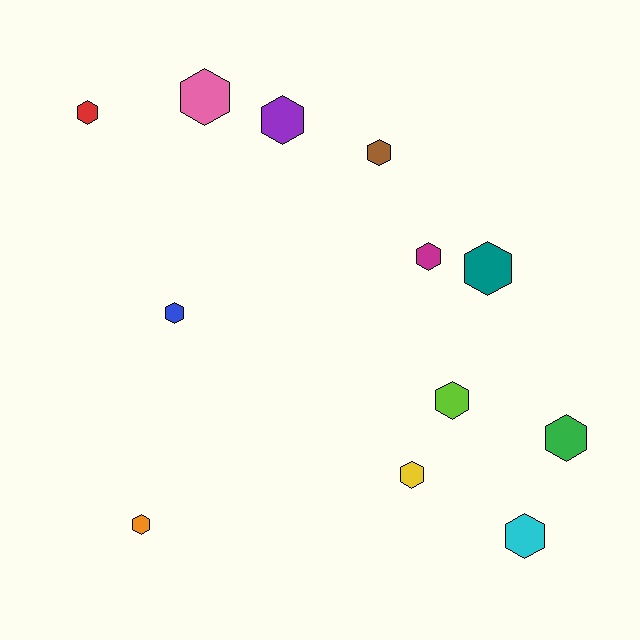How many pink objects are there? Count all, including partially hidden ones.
There is 1 pink object.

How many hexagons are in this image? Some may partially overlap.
There are 12 hexagons.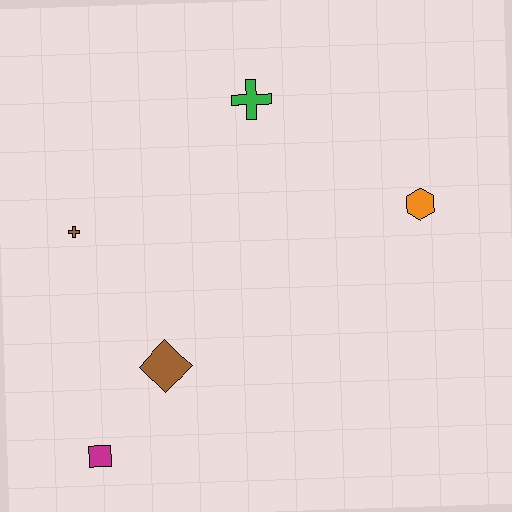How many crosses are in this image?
There are 2 crosses.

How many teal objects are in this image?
There are no teal objects.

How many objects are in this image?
There are 5 objects.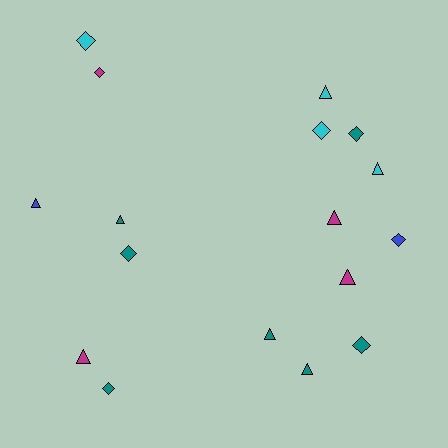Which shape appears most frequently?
Triangle, with 9 objects.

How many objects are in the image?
There are 17 objects.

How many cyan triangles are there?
There are 2 cyan triangles.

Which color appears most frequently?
Teal, with 7 objects.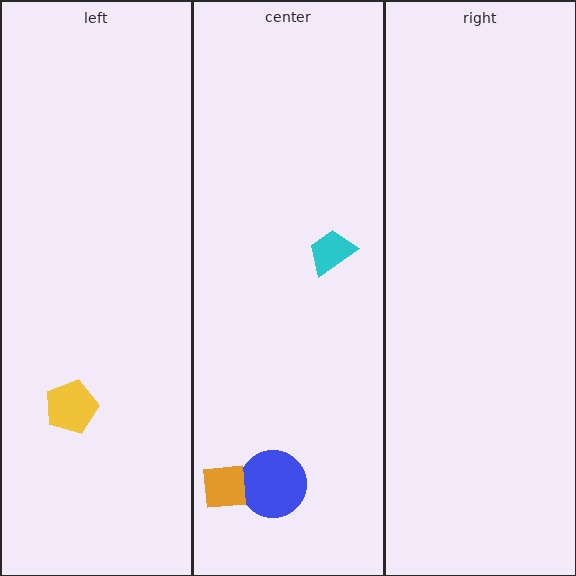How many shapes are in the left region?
1.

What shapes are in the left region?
The yellow pentagon.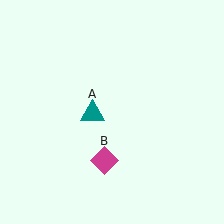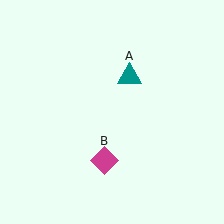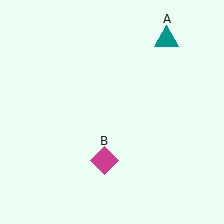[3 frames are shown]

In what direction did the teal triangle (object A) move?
The teal triangle (object A) moved up and to the right.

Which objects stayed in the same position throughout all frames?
Magenta diamond (object B) remained stationary.